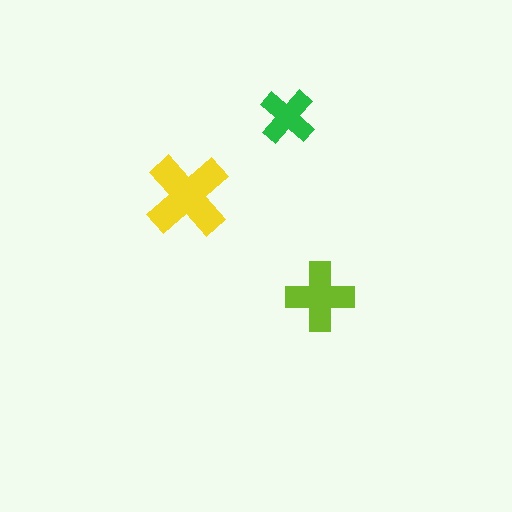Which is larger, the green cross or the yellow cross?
The yellow one.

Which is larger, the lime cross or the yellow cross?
The yellow one.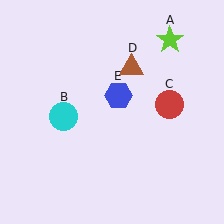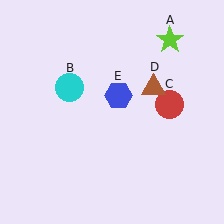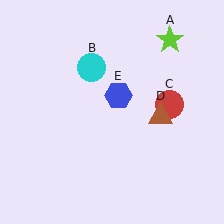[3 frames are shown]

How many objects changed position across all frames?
2 objects changed position: cyan circle (object B), brown triangle (object D).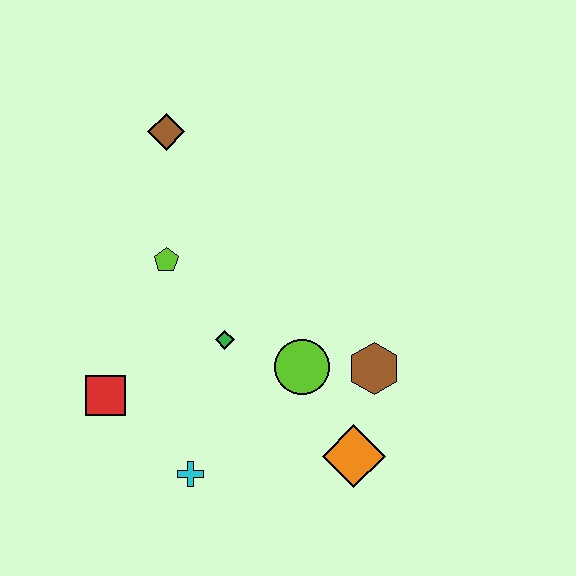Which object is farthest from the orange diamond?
The brown diamond is farthest from the orange diamond.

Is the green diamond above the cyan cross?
Yes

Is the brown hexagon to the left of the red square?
No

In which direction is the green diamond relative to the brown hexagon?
The green diamond is to the left of the brown hexagon.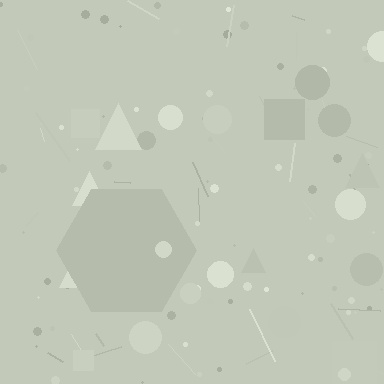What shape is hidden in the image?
A hexagon is hidden in the image.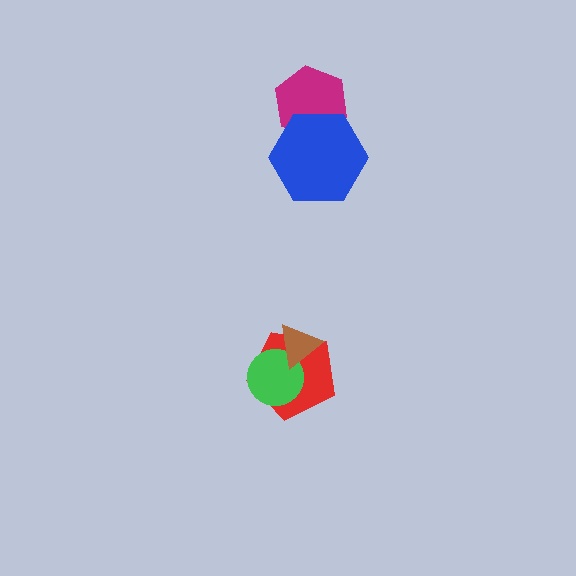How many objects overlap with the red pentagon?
2 objects overlap with the red pentagon.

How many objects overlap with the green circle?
2 objects overlap with the green circle.